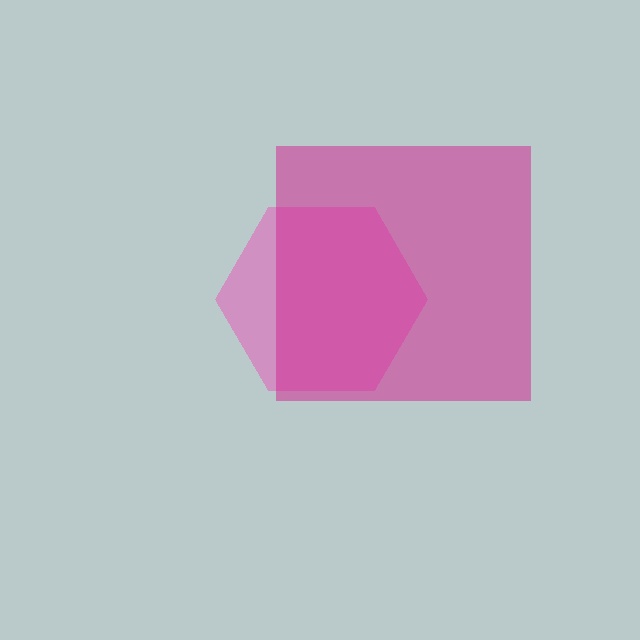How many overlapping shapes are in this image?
There are 2 overlapping shapes in the image.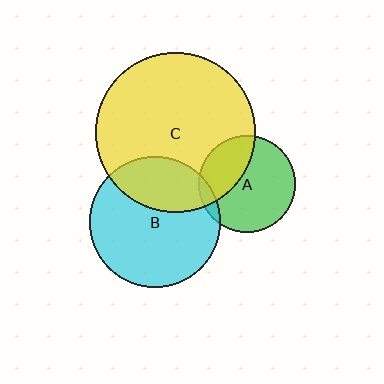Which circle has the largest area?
Circle C (yellow).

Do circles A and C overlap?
Yes.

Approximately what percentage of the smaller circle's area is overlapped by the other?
Approximately 35%.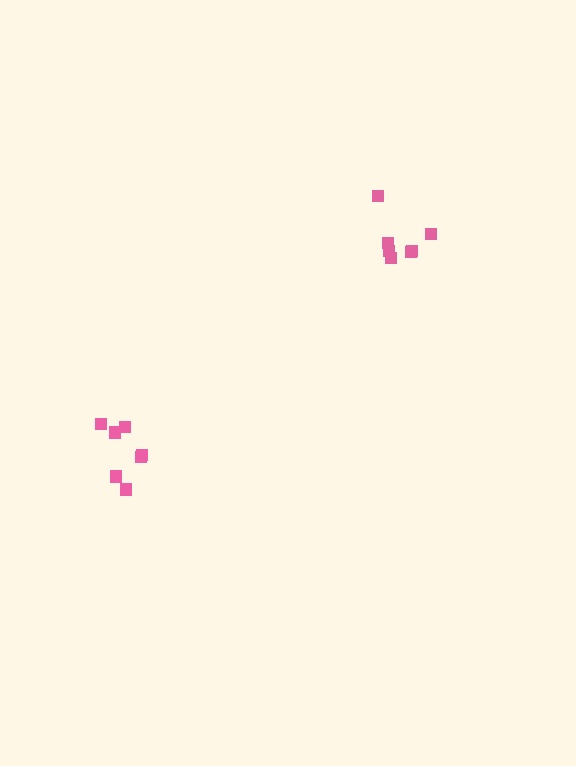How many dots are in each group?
Group 1: 7 dots, Group 2: 7 dots (14 total).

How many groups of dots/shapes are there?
There are 2 groups.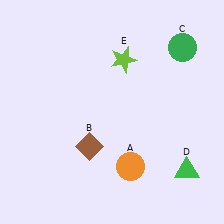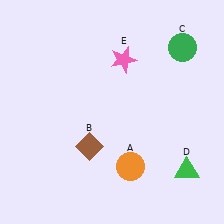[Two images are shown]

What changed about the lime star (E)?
In Image 1, E is lime. In Image 2, it changed to pink.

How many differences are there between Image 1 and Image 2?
There is 1 difference between the two images.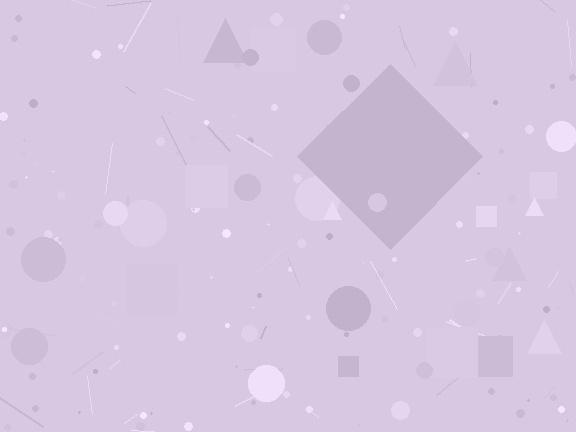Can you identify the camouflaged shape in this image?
The camouflaged shape is a diamond.